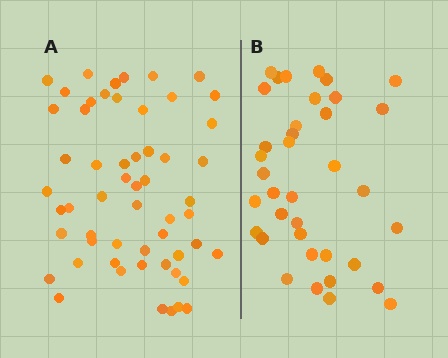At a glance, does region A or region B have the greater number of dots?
Region A (the left region) has more dots.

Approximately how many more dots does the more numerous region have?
Region A has approximately 20 more dots than region B.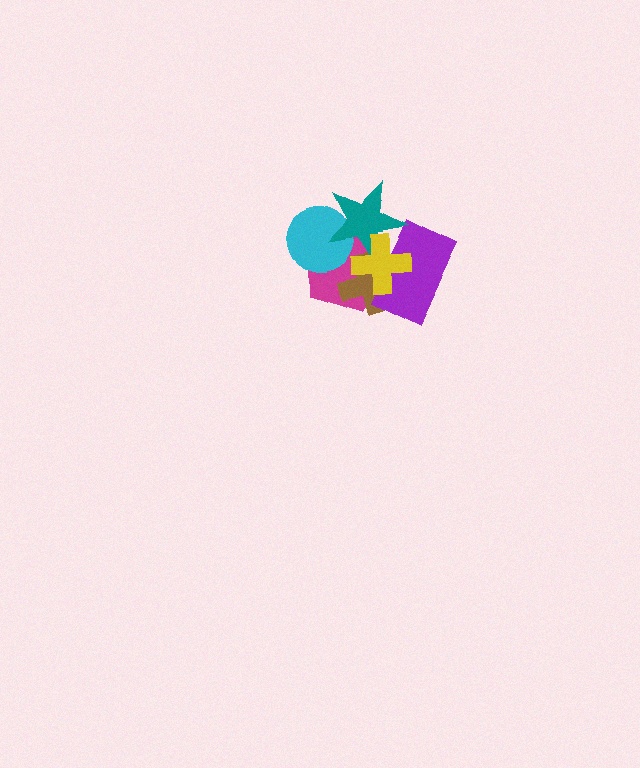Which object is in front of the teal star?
The yellow cross is in front of the teal star.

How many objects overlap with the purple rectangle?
4 objects overlap with the purple rectangle.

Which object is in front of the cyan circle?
The teal star is in front of the cyan circle.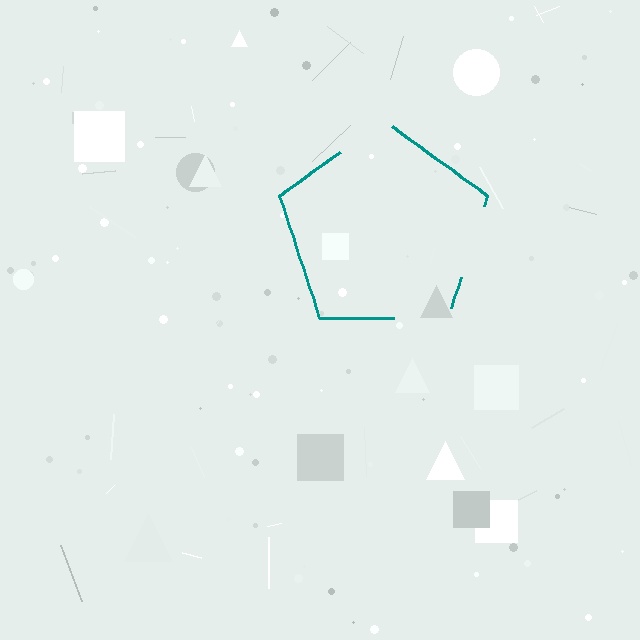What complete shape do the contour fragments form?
The contour fragments form a pentagon.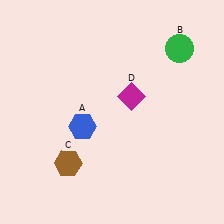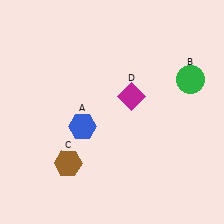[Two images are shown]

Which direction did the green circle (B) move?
The green circle (B) moved down.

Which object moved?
The green circle (B) moved down.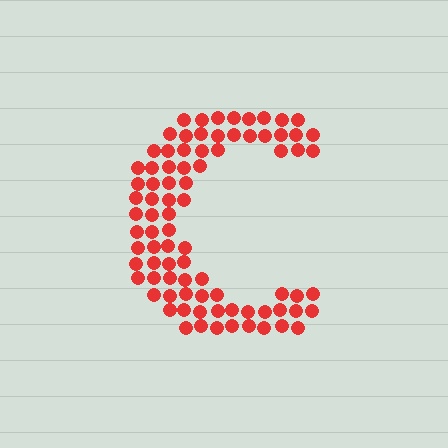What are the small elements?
The small elements are circles.